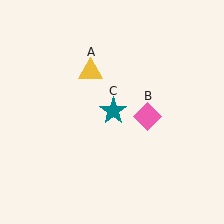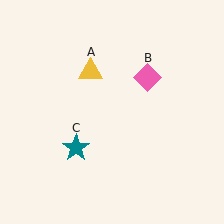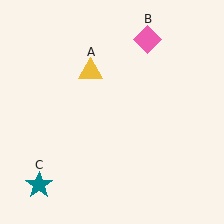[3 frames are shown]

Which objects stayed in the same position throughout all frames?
Yellow triangle (object A) remained stationary.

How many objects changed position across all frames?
2 objects changed position: pink diamond (object B), teal star (object C).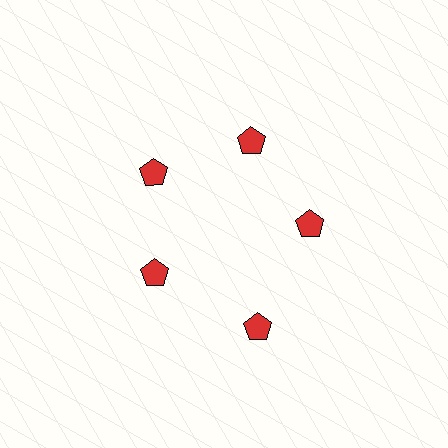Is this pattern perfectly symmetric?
No. The 5 red pentagons are arranged in a ring, but one element near the 5 o'clock position is pushed outward from the center, breaking the 5-fold rotational symmetry.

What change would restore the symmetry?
The symmetry would be restored by moving it inward, back onto the ring so that all 5 pentagons sit at equal angles and equal distance from the center.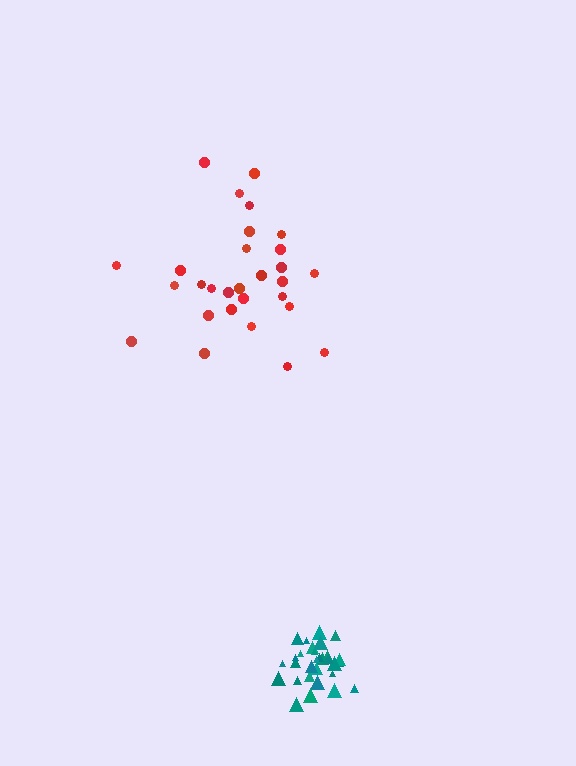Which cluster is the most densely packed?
Teal.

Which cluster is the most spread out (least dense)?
Red.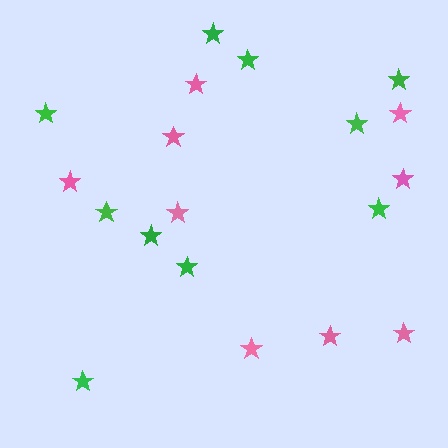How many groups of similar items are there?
There are 2 groups: one group of green stars (10) and one group of pink stars (9).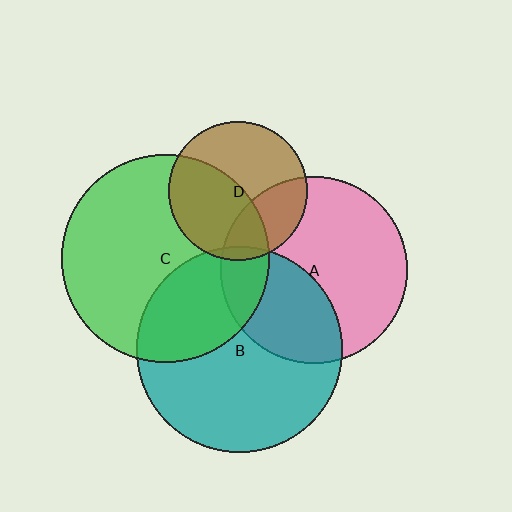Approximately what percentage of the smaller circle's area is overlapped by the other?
Approximately 35%.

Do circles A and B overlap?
Yes.